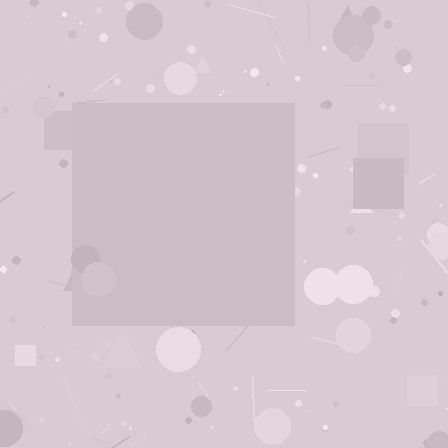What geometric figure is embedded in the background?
A square is embedded in the background.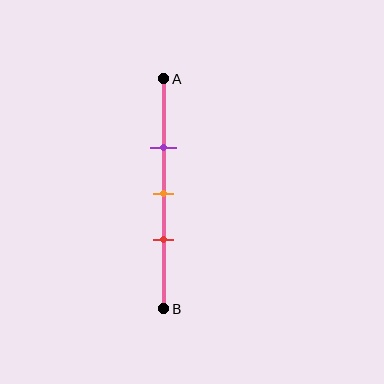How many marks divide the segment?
There are 3 marks dividing the segment.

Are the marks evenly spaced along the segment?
Yes, the marks are approximately evenly spaced.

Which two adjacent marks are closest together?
The orange and red marks are the closest adjacent pair.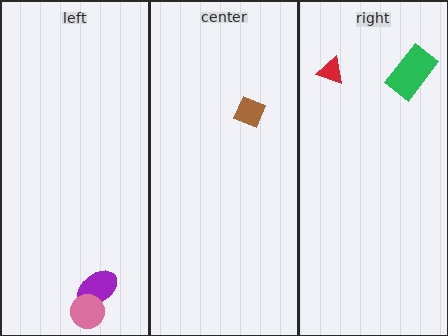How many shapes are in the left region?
2.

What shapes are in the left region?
The purple ellipse, the pink circle.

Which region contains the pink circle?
The left region.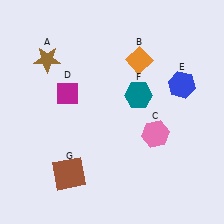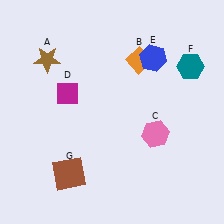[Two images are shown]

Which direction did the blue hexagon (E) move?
The blue hexagon (E) moved left.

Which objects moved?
The objects that moved are: the blue hexagon (E), the teal hexagon (F).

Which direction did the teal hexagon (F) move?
The teal hexagon (F) moved right.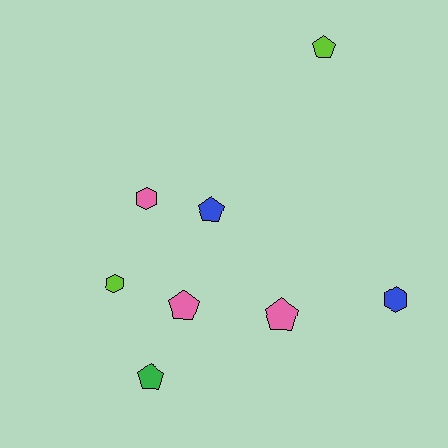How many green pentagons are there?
There is 1 green pentagon.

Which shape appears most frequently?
Pentagon, with 5 objects.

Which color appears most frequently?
Pink, with 3 objects.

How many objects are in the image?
There are 8 objects.